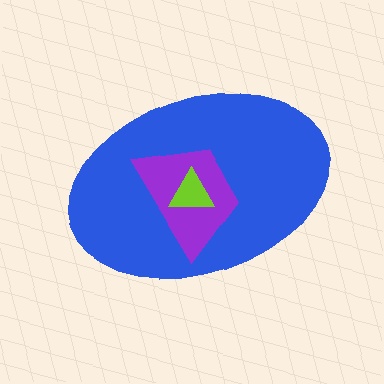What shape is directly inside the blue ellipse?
The purple trapezoid.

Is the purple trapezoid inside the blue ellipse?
Yes.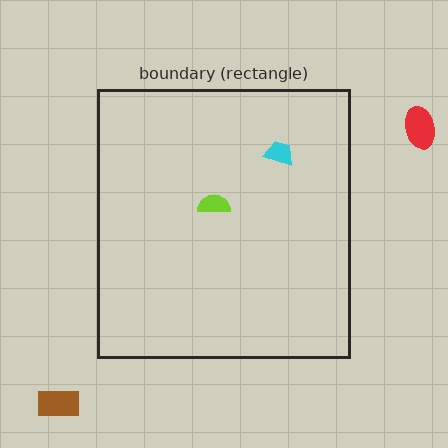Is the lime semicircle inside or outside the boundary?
Inside.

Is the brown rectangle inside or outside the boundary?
Outside.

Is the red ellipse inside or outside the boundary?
Outside.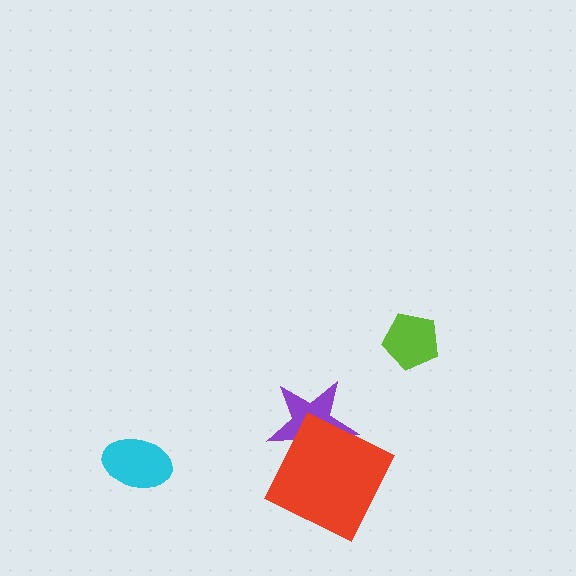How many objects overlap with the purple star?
1 object overlaps with the purple star.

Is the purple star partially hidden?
Yes, it is partially covered by another shape.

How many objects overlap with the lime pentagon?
0 objects overlap with the lime pentagon.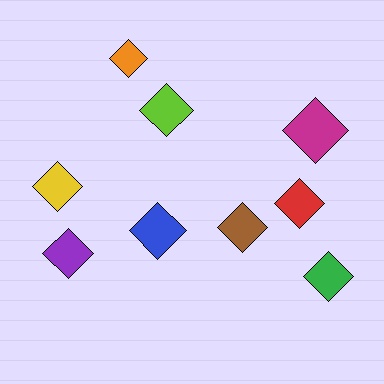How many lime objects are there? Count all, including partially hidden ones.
There is 1 lime object.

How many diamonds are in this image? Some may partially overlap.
There are 9 diamonds.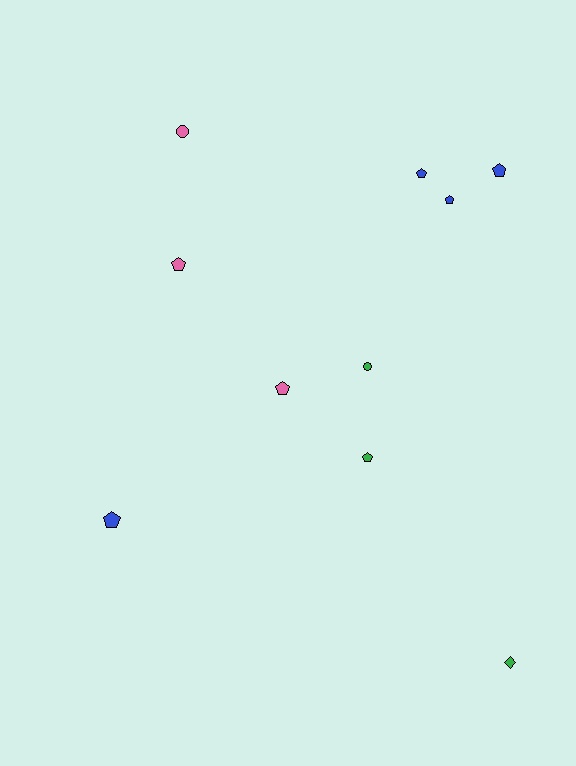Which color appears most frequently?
Blue, with 4 objects.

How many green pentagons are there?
There is 1 green pentagon.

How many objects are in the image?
There are 10 objects.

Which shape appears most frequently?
Pentagon, with 7 objects.